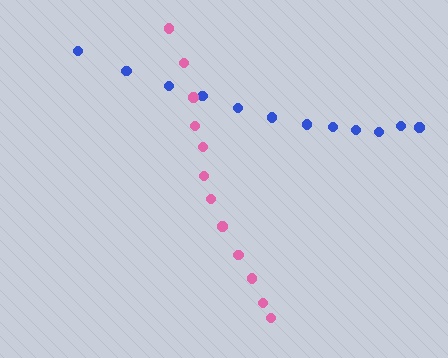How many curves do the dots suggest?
There are 2 distinct paths.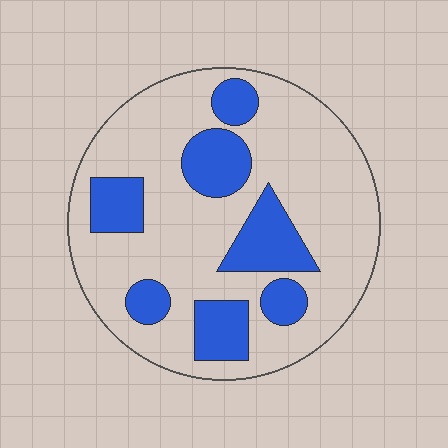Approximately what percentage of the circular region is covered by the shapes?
Approximately 25%.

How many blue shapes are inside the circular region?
7.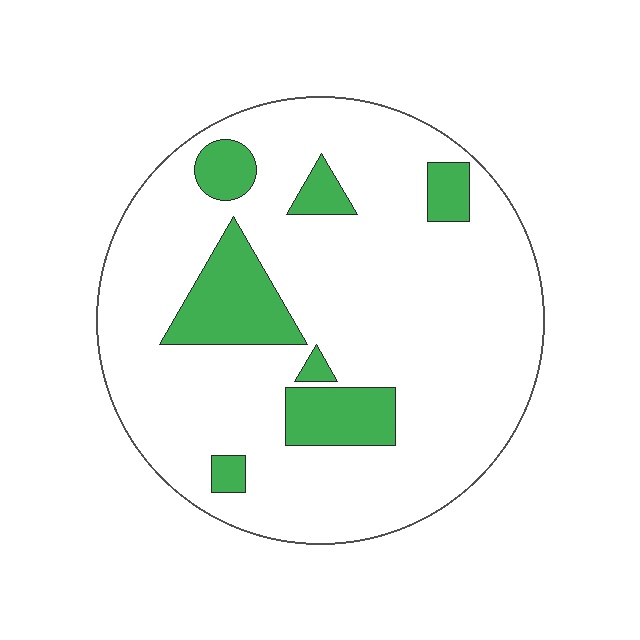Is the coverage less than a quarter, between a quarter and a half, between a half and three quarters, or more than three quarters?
Less than a quarter.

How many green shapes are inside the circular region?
7.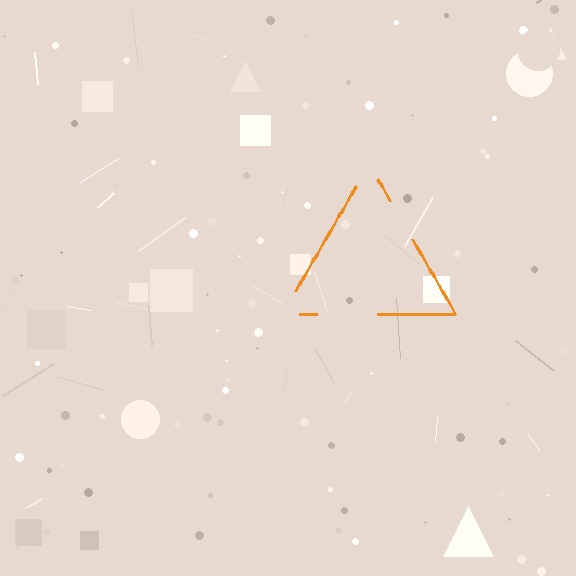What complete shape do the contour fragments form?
The contour fragments form a triangle.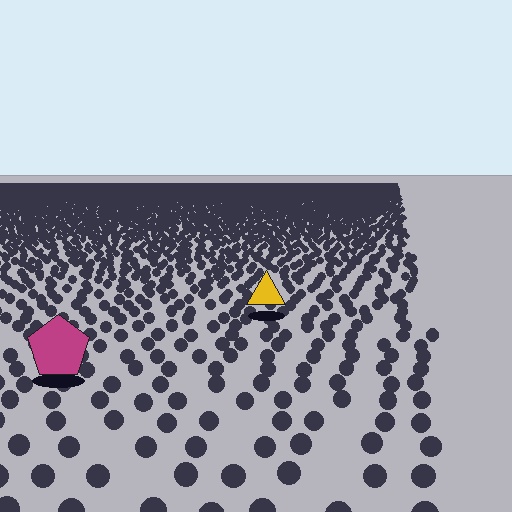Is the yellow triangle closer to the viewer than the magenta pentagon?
No. The magenta pentagon is closer — you can tell from the texture gradient: the ground texture is coarser near it.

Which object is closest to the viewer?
The magenta pentagon is closest. The texture marks near it are larger and more spread out.